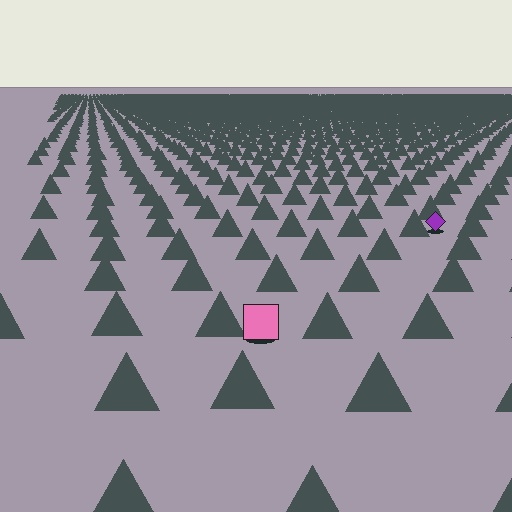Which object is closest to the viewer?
The pink square is closest. The texture marks near it are larger and more spread out.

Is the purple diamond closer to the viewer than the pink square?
No. The pink square is closer — you can tell from the texture gradient: the ground texture is coarser near it.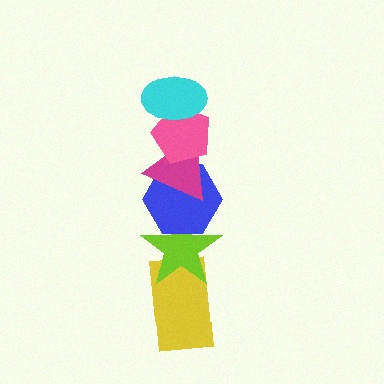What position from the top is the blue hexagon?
The blue hexagon is 4th from the top.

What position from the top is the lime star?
The lime star is 5th from the top.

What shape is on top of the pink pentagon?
The cyan ellipse is on top of the pink pentagon.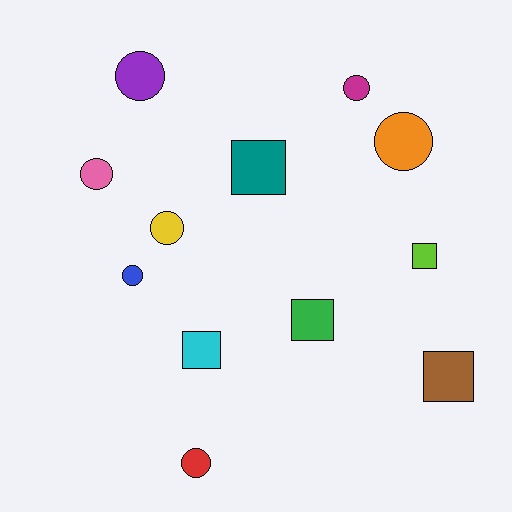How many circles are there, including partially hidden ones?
There are 7 circles.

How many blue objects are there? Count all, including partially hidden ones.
There is 1 blue object.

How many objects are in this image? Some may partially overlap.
There are 12 objects.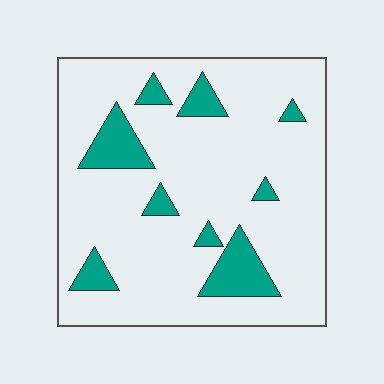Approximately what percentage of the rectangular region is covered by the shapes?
Approximately 15%.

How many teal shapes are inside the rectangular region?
9.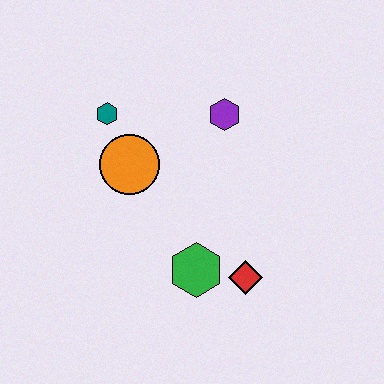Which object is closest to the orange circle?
The teal hexagon is closest to the orange circle.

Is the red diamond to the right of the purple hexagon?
Yes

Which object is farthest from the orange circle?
The red diamond is farthest from the orange circle.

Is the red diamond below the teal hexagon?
Yes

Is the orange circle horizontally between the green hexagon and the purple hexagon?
No